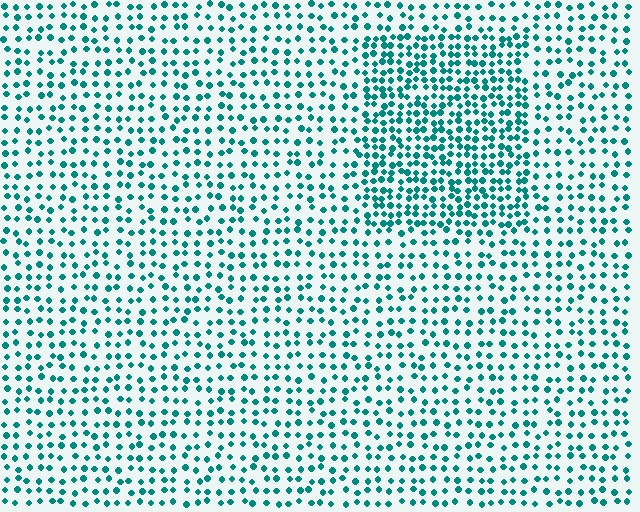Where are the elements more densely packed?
The elements are more densely packed inside the rectangle boundary.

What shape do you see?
I see a rectangle.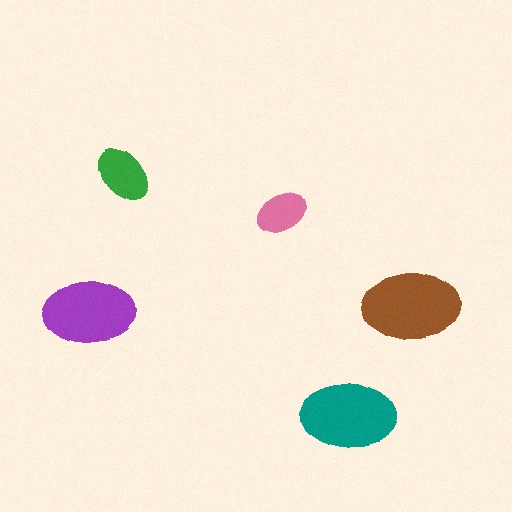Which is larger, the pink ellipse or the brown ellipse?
The brown one.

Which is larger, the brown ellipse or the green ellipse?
The brown one.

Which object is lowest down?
The teal ellipse is bottommost.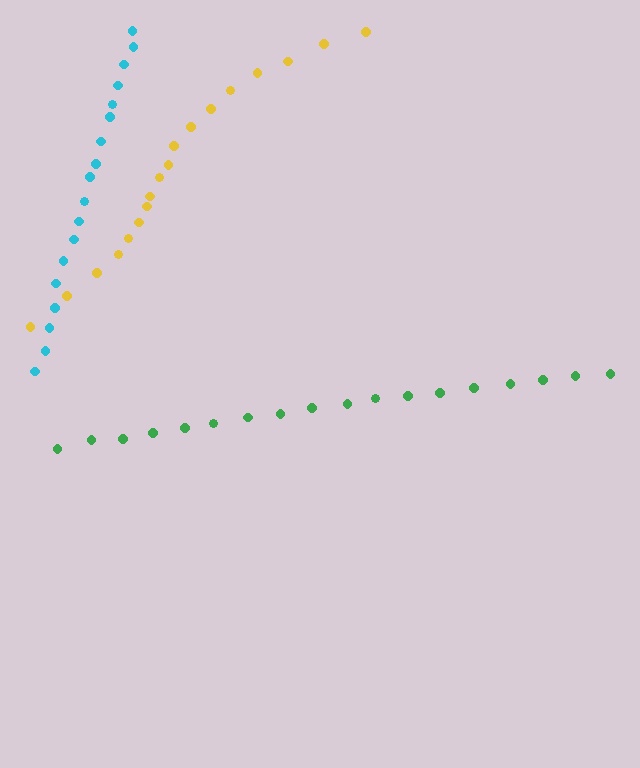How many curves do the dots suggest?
There are 3 distinct paths.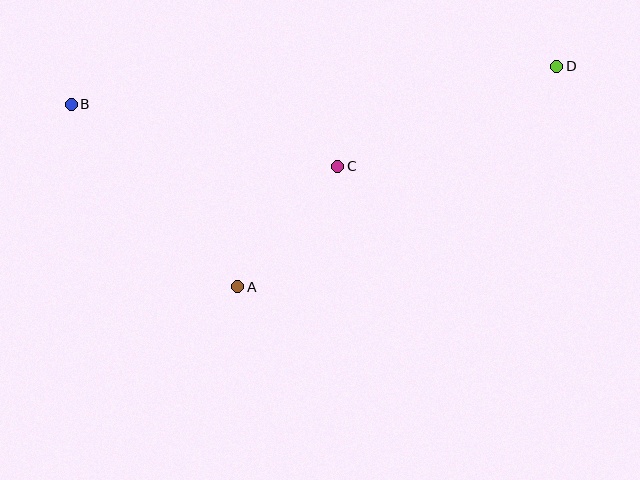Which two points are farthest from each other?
Points B and D are farthest from each other.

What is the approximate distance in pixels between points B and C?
The distance between B and C is approximately 273 pixels.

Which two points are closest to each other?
Points A and C are closest to each other.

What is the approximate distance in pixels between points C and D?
The distance between C and D is approximately 241 pixels.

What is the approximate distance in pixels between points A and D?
The distance between A and D is approximately 388 pixels.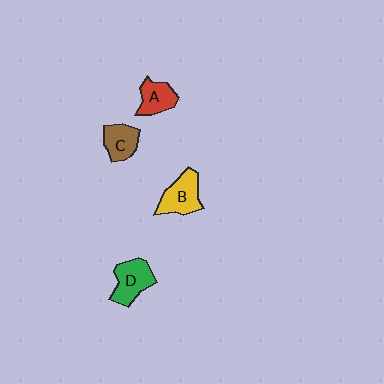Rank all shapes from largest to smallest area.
From largest to smallest: D (green), B (yellow), C (brown), A (red).